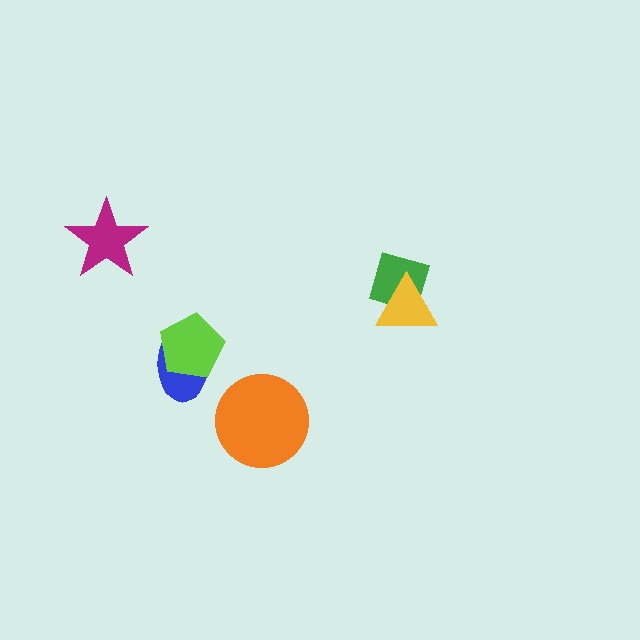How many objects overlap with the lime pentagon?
1 object overlaps with the lime pentagon.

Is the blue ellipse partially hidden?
Yes, it is partially covered by another shape.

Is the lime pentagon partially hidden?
No, no other shape covers it.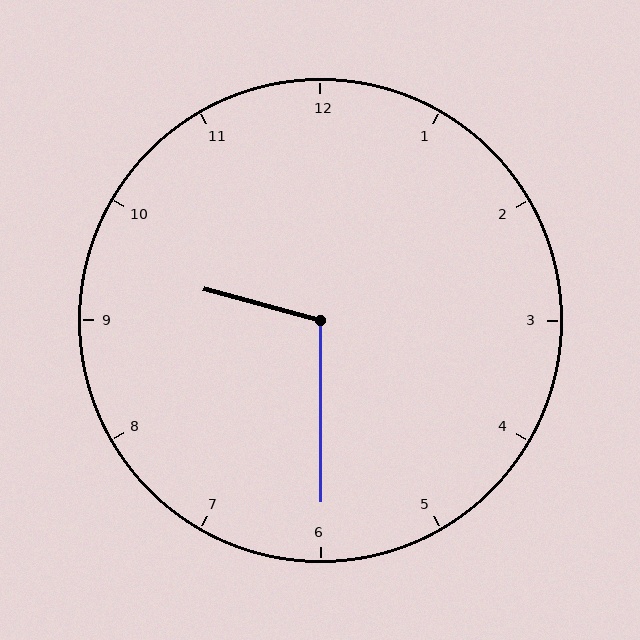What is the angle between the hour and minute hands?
Approximately 105 degrees.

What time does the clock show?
9:30.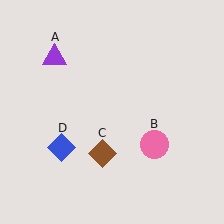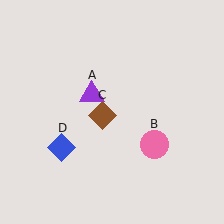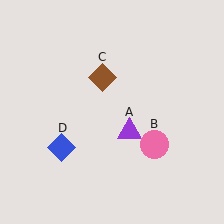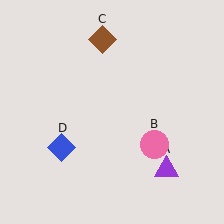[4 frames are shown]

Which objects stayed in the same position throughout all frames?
Pink circle (object B) and blue diamond (object D) remained stationary.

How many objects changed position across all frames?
2 objects changed position: purple triangle (object A), brown diamond (object C).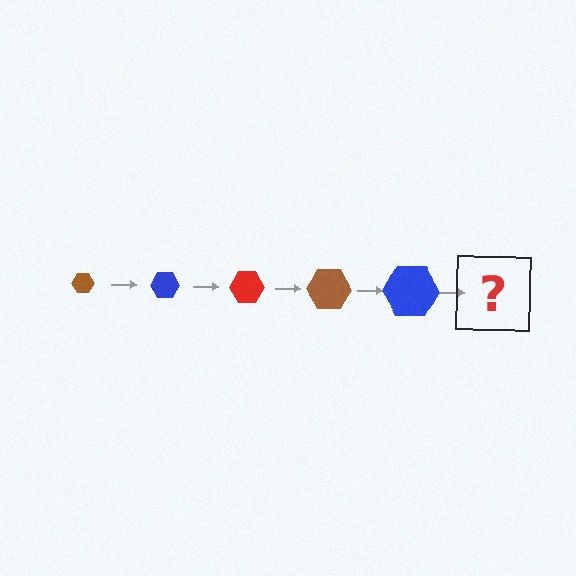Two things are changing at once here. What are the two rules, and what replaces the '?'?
The two rules are that the hexagon grows larger each step and the color cycles through brown, blue, and red. The '?' should be a red hexagon, larger than the previous one.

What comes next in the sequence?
The next element should be a red hexagon, larger than the previous one.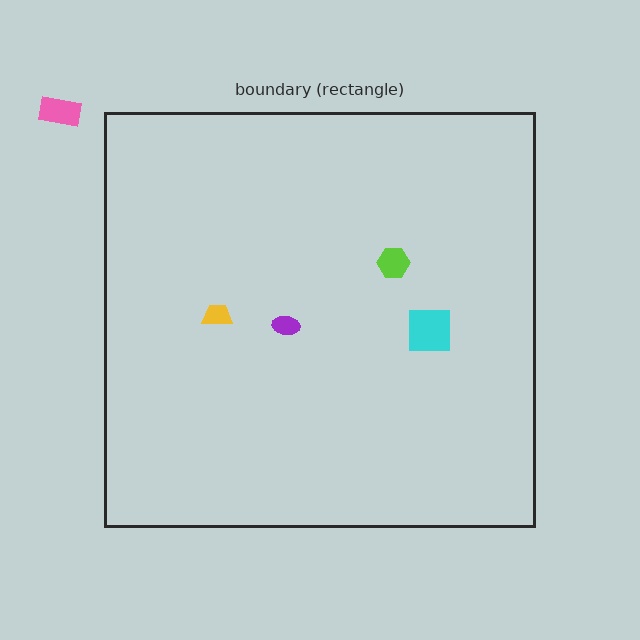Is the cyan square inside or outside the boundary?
Inside.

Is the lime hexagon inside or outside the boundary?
Inside.